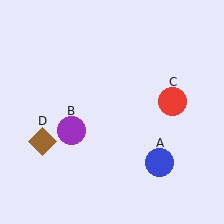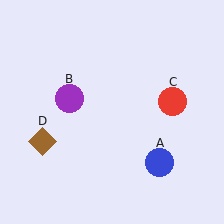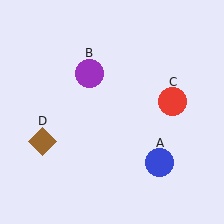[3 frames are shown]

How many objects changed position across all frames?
1 object changed position: purple circle (object B).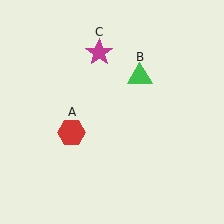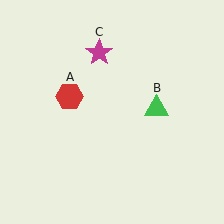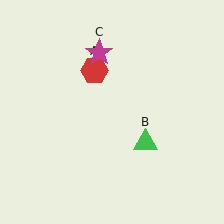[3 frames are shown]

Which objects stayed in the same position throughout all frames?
Magenta star (object C) remained stationary.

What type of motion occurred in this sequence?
The red hexagon (object A), green triangle (object B) rotated clockwise around the center of the scene.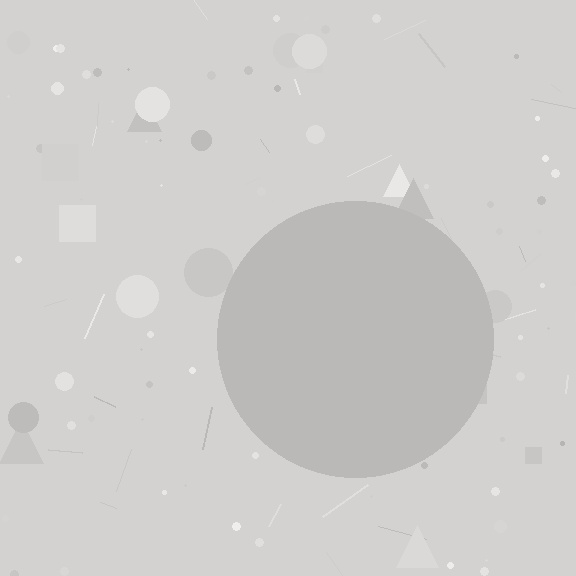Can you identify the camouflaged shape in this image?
The camouflaged shape is a circle.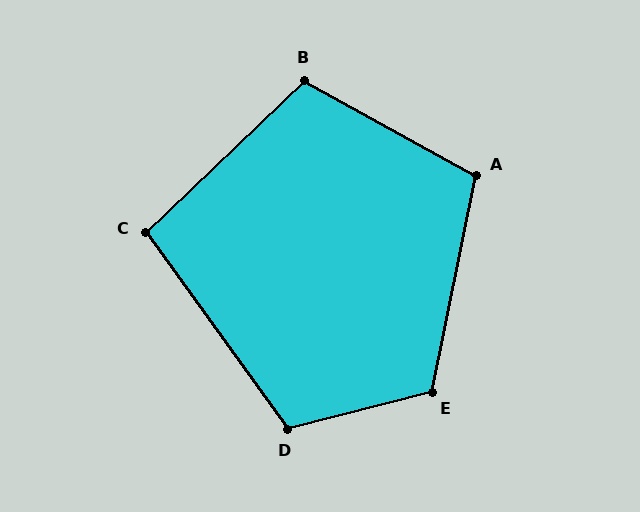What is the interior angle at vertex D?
Approximately 111 degrees (obtuse).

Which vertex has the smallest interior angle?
C, at approximately 98 degrees.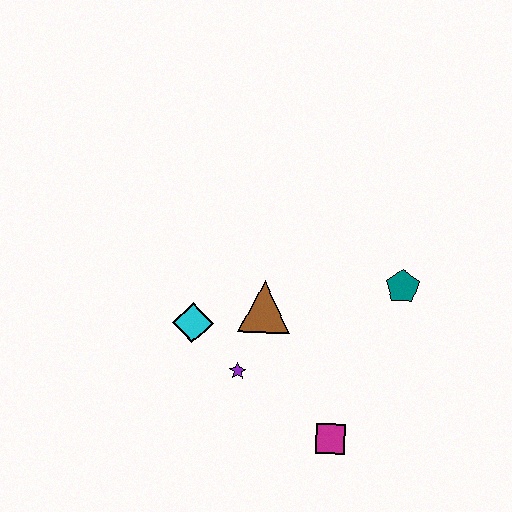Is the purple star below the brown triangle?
Yes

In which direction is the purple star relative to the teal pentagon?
The purple star is to the left of the teal pentagon.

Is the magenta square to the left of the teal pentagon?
Yes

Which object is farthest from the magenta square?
The cyan diamond is farthest from the magenta square.